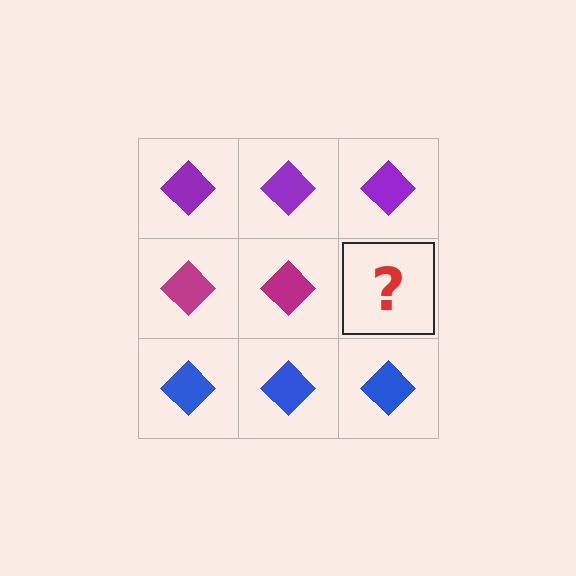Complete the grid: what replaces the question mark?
The question mark should be replaced with a magenta diamond.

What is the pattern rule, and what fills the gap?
The rule is that each row has a consistent color. The gap should be filled with a magenta diamond.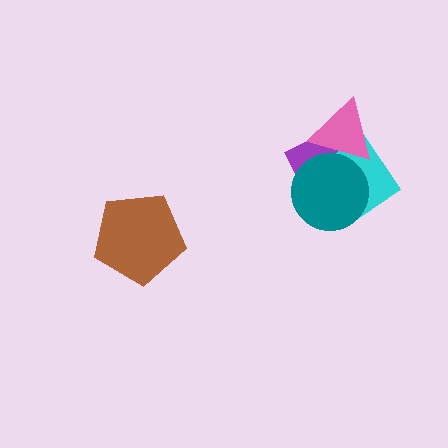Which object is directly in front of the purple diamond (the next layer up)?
The cyan diamond is directly in front of the purple diamond.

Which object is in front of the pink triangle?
The teal circle is in front of the pink triangle.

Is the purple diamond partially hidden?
Yes, it is partially covered by another shape.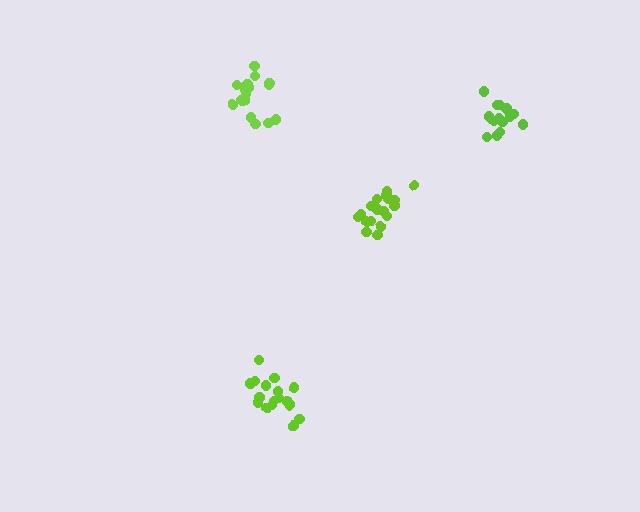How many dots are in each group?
Group 1: 20 dots, Group 2: 15 dots, Group 3: 16 dots, Group 4: 17 dots (68 total).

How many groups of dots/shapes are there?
There are 4 groups.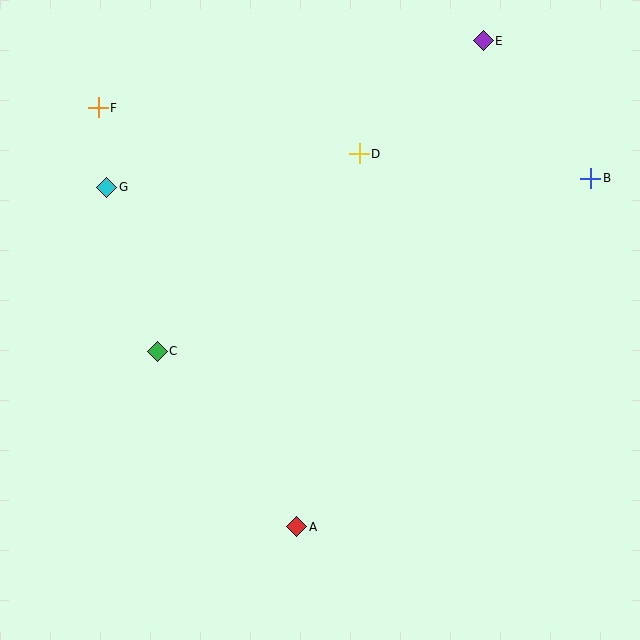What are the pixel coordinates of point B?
Point B is at (591, 178).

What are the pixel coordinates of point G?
Point G is at (107, 187).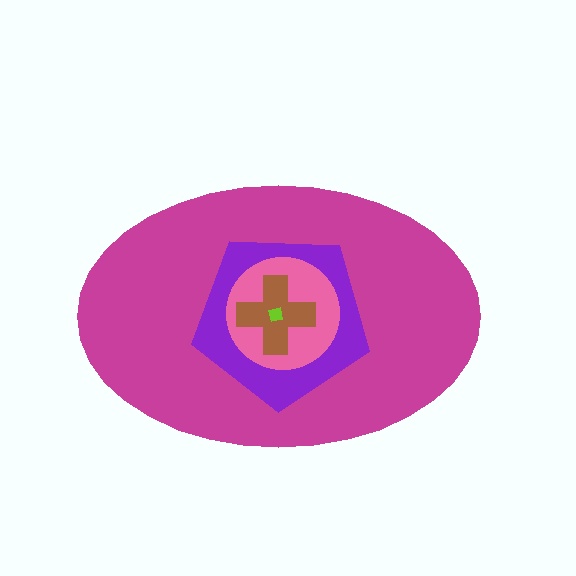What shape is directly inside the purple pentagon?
The pink circle.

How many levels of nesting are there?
5.